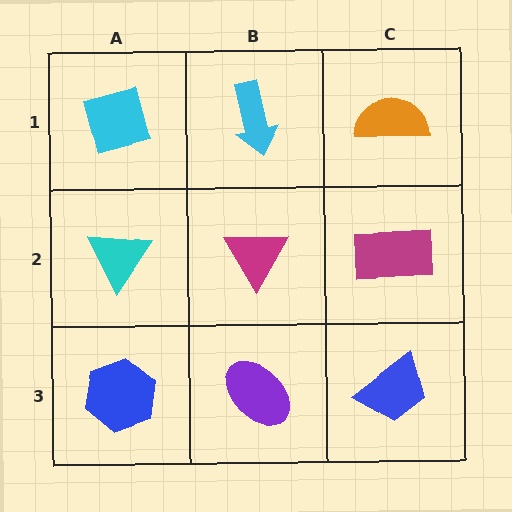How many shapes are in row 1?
3 shapes.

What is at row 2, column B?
A magenta triangle.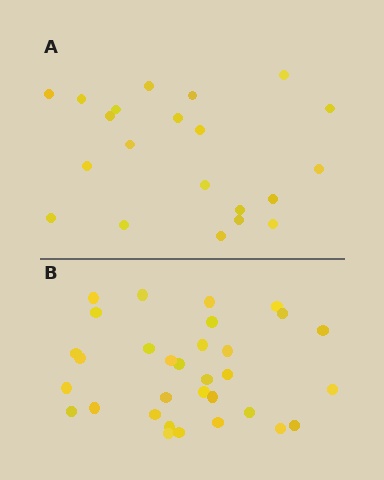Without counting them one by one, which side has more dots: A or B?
Region B (the bottom region) has more dots.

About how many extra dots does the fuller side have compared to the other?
Region B has roughly 12 or so more dots than region A.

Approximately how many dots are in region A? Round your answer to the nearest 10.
About 20 dots. (The exact count is 21, which rounds to 20.)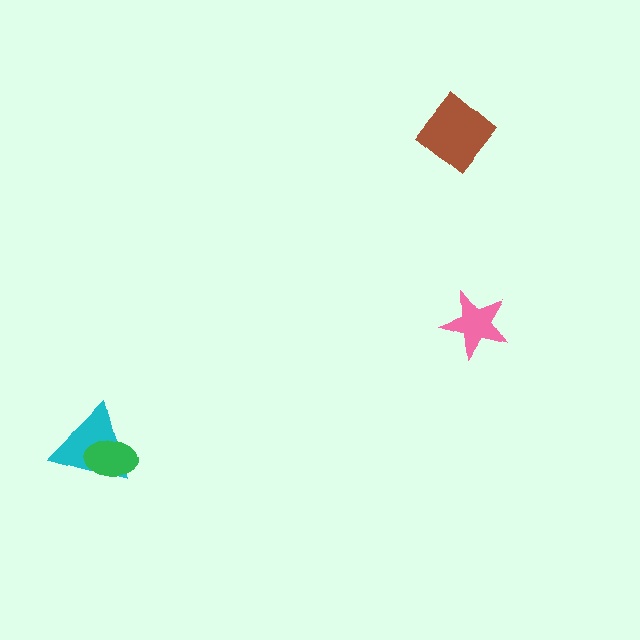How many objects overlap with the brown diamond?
0 objects overlap with the brown diamond.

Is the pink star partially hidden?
No, no other shape covers it.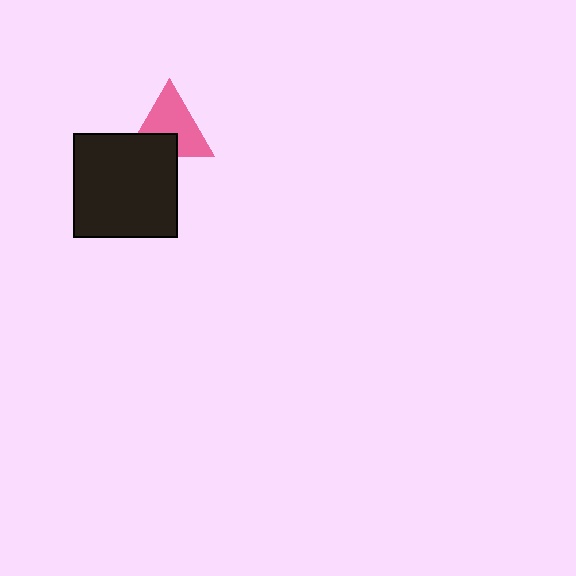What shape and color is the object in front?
The object in front is a black square.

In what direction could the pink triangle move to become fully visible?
The pink triangle could move up. That would shift it out from behind the black square entirely.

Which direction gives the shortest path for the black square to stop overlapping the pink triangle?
Moving down gives the shortest separation.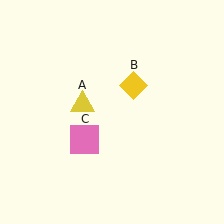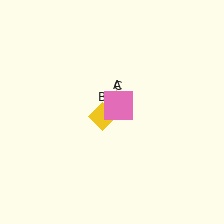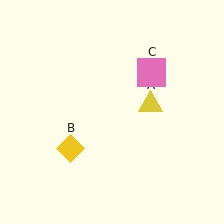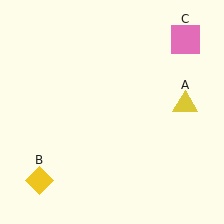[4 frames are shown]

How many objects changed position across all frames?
3 objects changed position: yellow triangle (object A), yellow diamond (object B), pink square (object C).